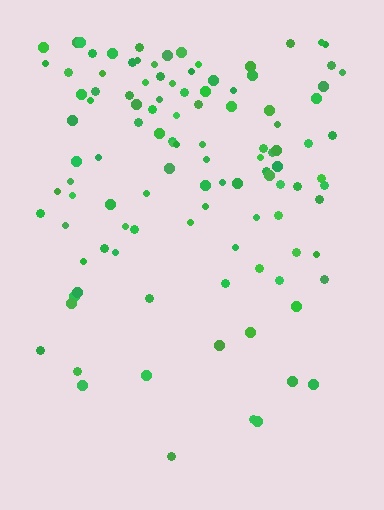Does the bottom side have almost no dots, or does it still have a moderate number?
Still a moderate number, just noticeably fewer than the top.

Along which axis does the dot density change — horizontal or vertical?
Vertical.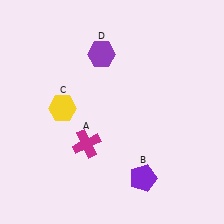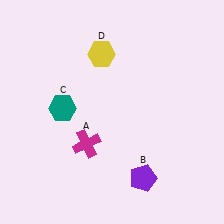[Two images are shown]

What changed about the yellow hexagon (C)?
In Image 1, C is yellow. In Image 2, it changed to teal.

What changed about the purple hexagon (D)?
In Image 1, D is purple. In Image 2, it changed to yellow.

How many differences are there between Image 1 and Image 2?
There are 2 differences between the two images.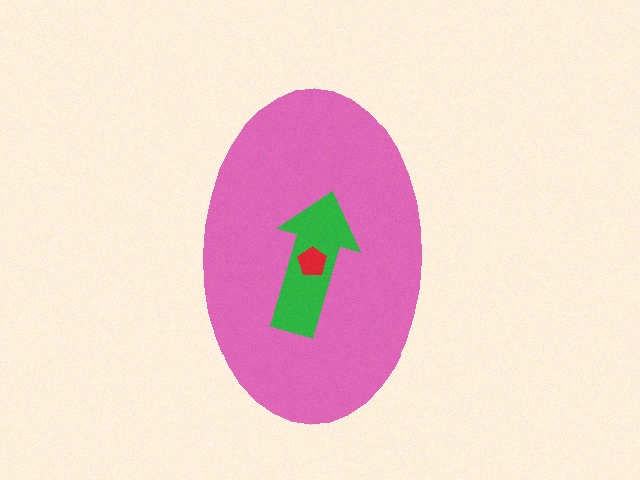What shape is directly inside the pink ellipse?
The green arrow.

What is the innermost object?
The red pentagon.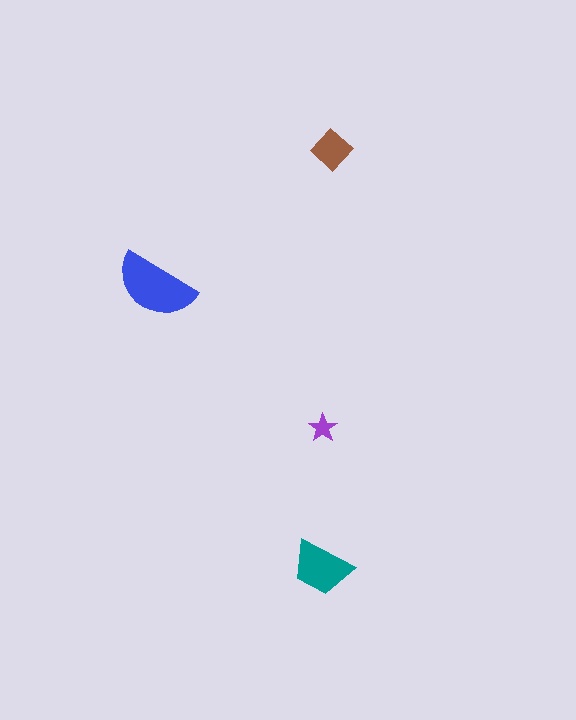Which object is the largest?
The blue semicircle.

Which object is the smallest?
The purple star.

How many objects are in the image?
There are 4 objects in the image.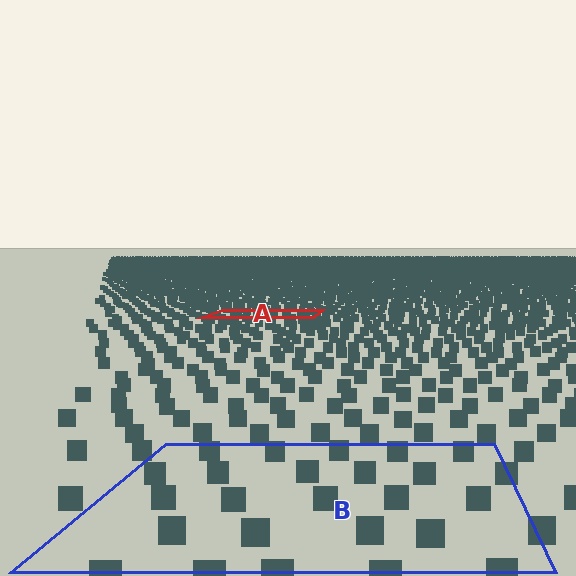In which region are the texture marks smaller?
The texture marks are smaller in region A, because it is farther away.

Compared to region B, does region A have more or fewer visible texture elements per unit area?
Region A has more texture elements per unit area — they are packed more densely because it is farther away.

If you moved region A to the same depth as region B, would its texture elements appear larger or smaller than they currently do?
They would appear larger. At a closer depth, the same texture elements are projected at a bigger on-screen size.